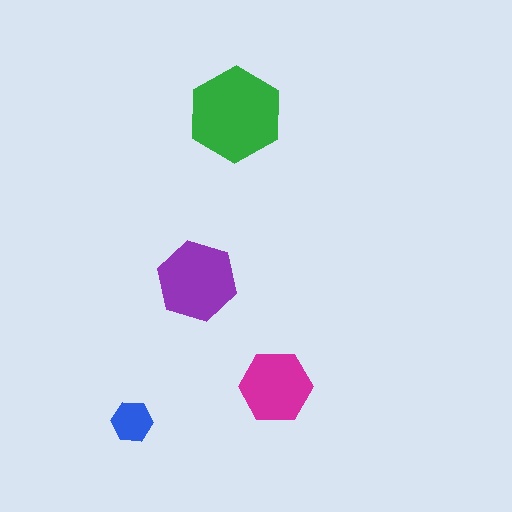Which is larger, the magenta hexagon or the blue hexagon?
The magenta one.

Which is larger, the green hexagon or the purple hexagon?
The green one.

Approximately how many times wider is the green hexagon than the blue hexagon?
About 2.5 times wider.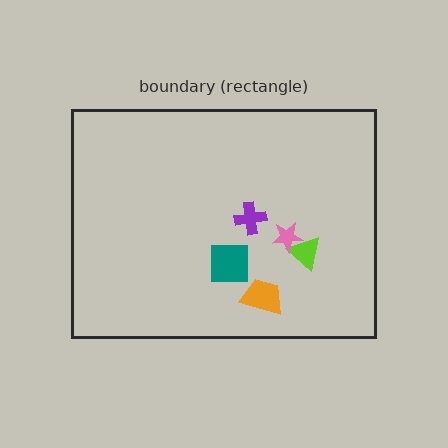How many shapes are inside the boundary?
5 inside, 0 outside.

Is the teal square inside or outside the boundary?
Inside.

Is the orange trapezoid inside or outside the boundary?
Inside.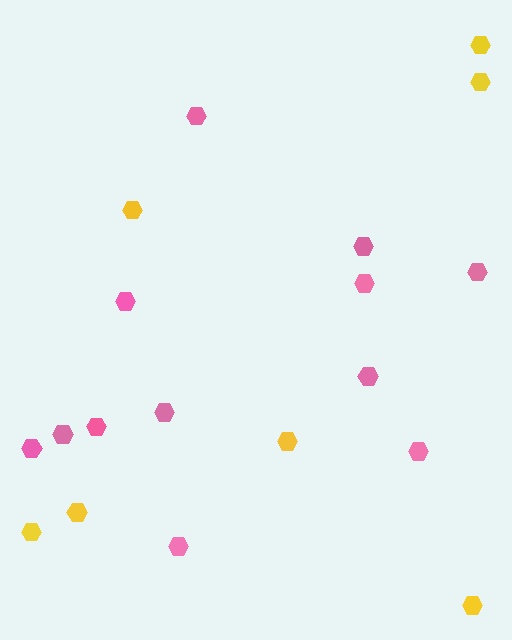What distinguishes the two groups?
There are 2 groups: one group of pink hexagons (12) and one group of yellow hexagons (7).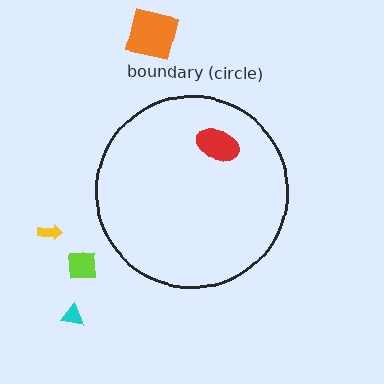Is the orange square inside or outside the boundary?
Outside.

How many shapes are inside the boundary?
1 inside, 4 outside.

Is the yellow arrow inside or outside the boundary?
Outside.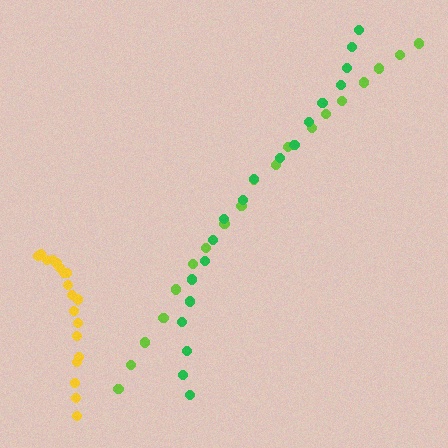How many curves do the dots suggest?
There are 3 distinct paths.